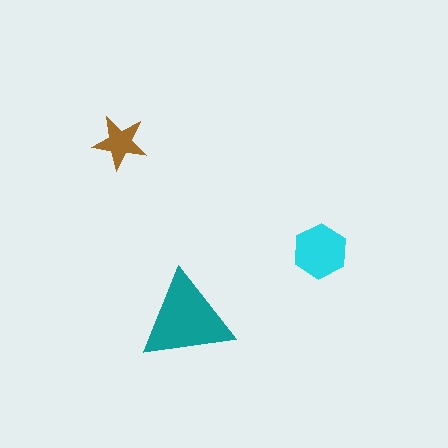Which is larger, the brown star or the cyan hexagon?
The cyan hexagon.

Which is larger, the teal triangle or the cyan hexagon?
The teal triangle.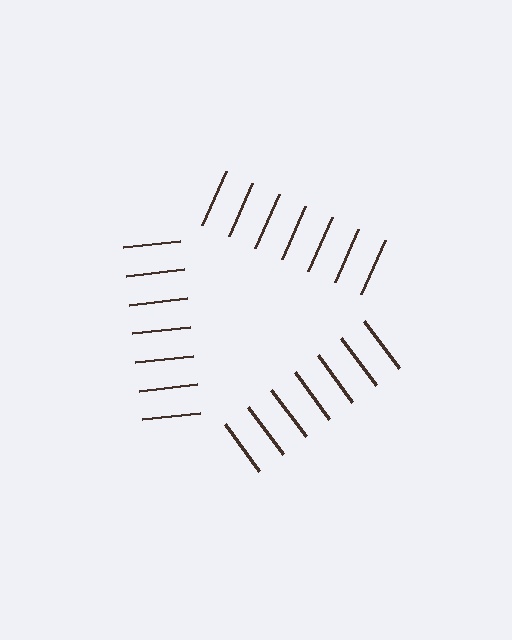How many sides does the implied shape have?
3 sides — the line-ends trace a triangle.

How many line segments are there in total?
21 — 7 along each of the 3 edges.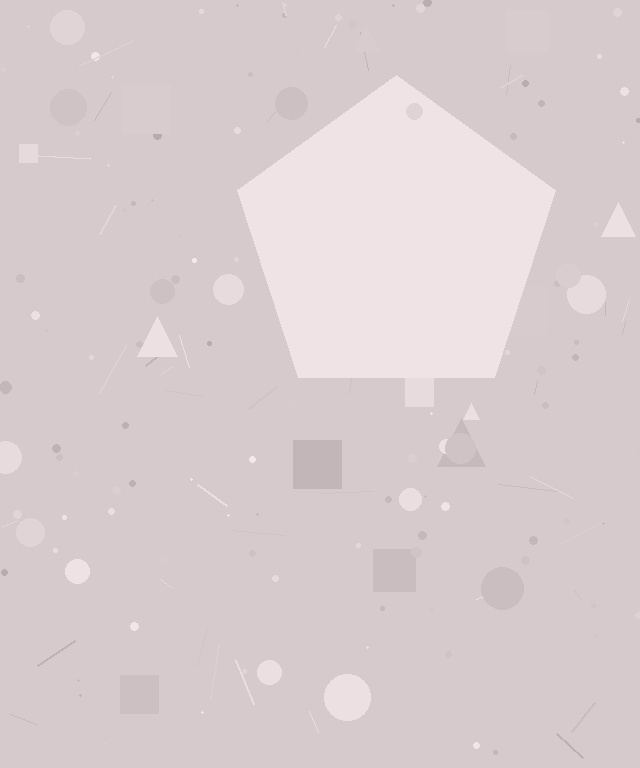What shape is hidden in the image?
A pentagon is hidden in the image.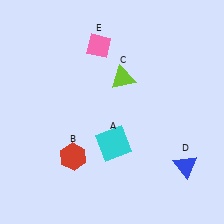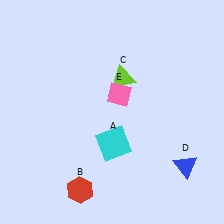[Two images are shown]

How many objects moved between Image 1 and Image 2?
2 objects moved between the two images.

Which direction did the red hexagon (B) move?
The red hexagon (B) moved down.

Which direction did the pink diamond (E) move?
The pink diamond (E) moved down.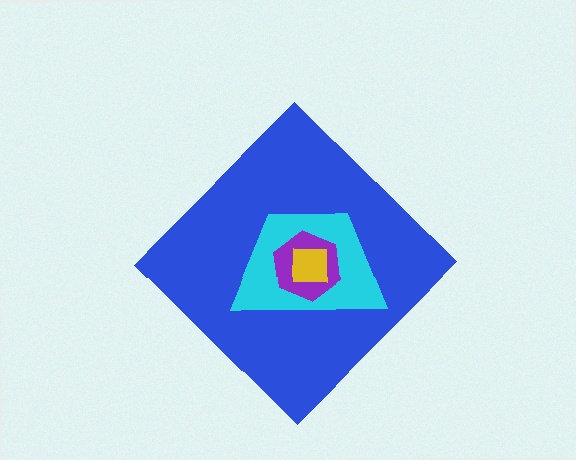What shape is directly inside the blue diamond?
The cyan trapezoid.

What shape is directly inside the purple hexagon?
The yellow square.